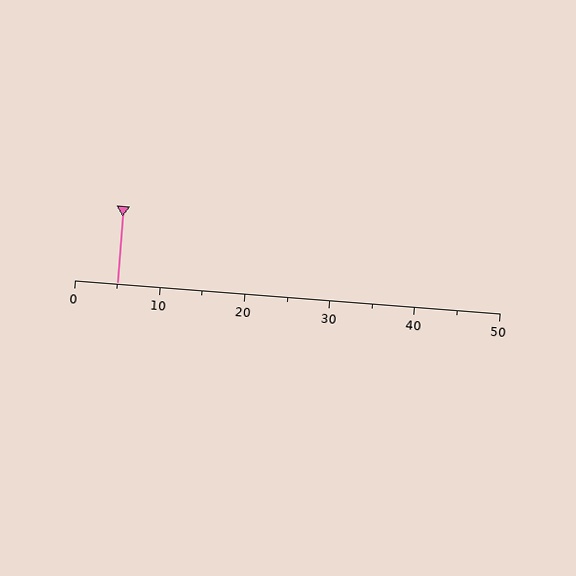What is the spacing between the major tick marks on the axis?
The major ticks are spaced 10 apart.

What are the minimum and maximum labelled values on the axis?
The axis runs from 0 to 50.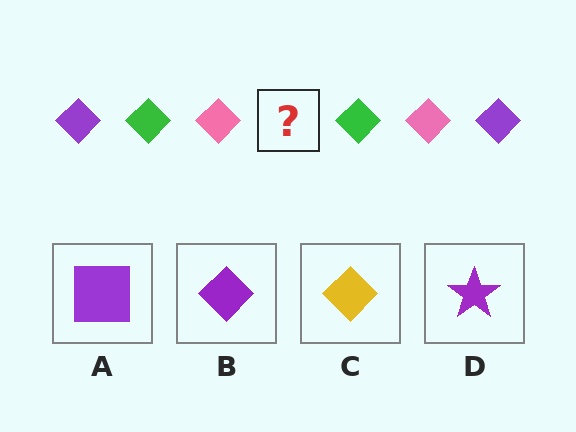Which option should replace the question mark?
Option B.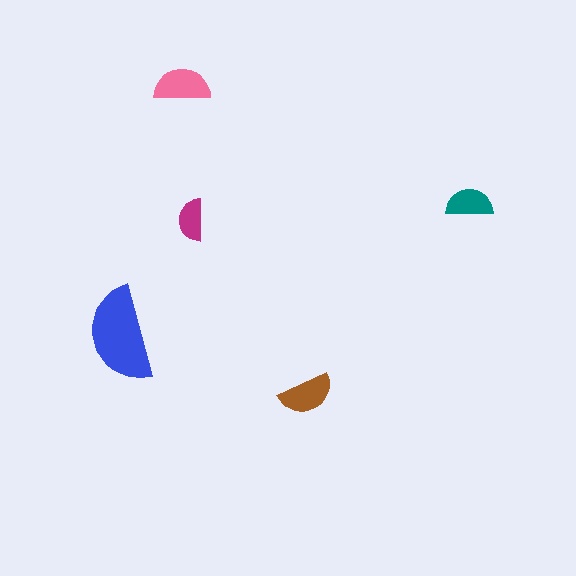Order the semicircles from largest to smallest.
the blue one, the pink one, the brown one, the teal one, the magenta one.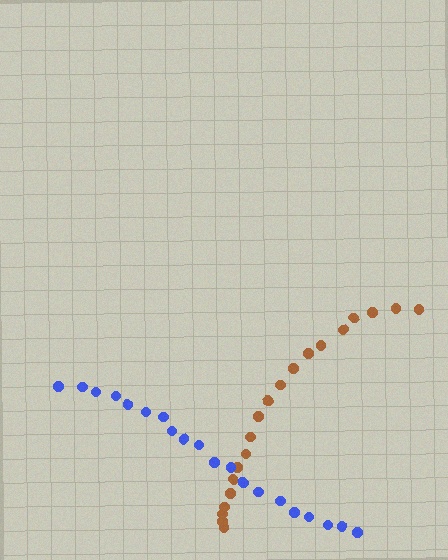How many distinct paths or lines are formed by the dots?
There are 2 distinct paths.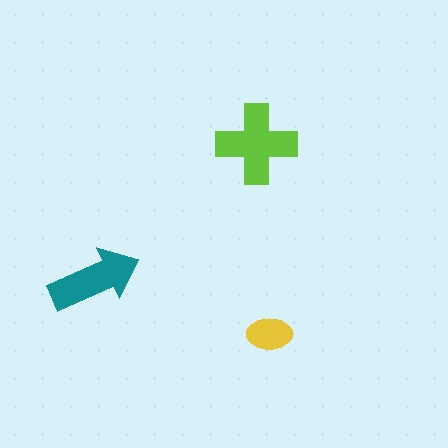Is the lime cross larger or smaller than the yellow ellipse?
Larger.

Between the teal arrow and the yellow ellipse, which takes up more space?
The teal arrow.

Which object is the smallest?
The yellow ellipse.